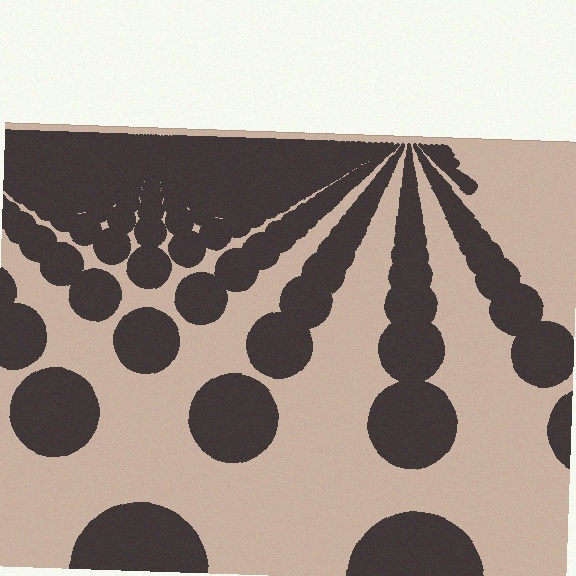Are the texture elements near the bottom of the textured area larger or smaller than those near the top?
Larger. Near the bottom, elements are closer to the viewer and appear at a bigger on-screen size.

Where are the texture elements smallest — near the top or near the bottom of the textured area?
Near the top.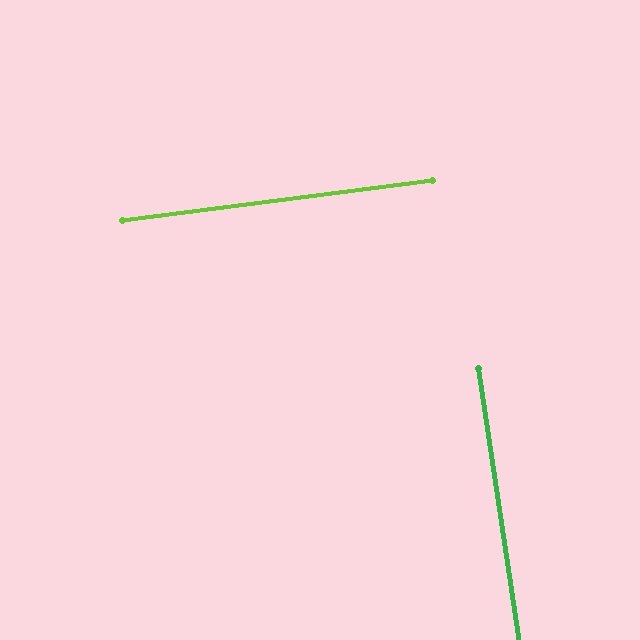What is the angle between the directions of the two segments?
Approximately 89 degrees.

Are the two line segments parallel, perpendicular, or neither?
Perpendicular — they meet at approximately 89°.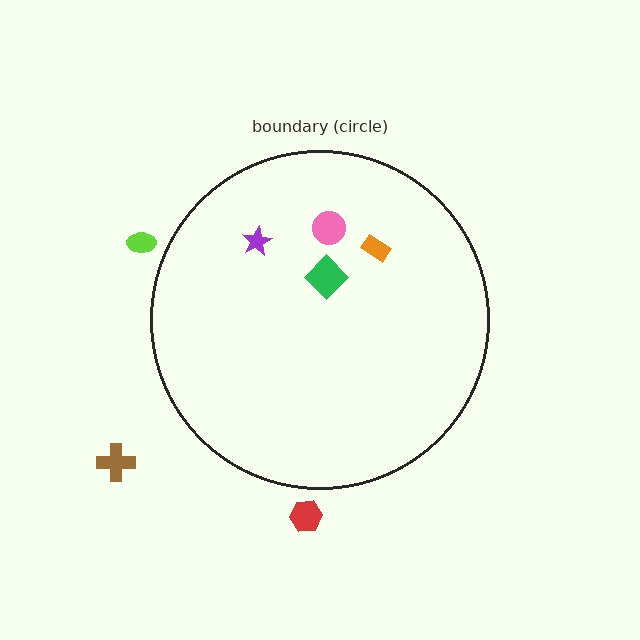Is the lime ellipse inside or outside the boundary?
Outside.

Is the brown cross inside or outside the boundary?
Outside.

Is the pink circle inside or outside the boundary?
Inside.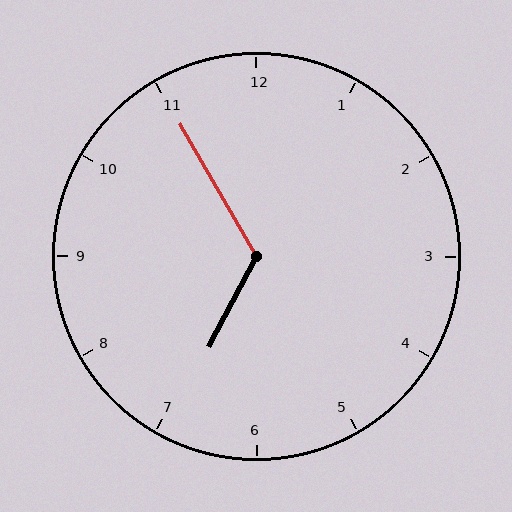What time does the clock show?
6:55.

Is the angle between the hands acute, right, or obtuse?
It is obtuse.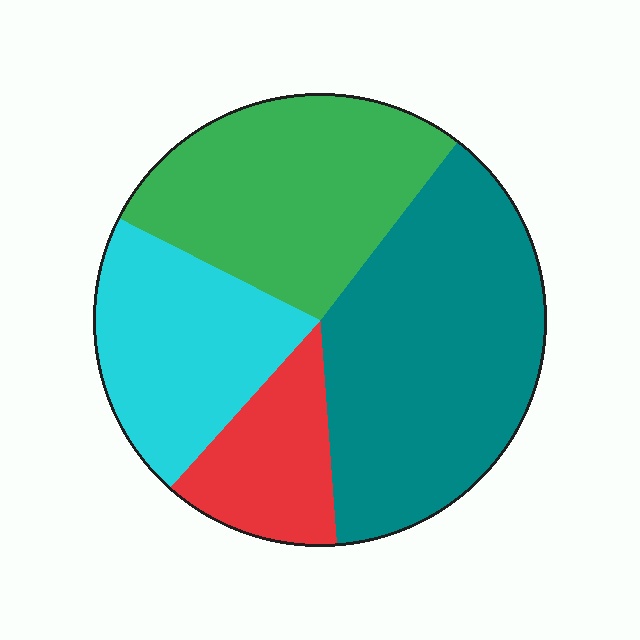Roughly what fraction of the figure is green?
Green takes up between a sixth and a third of the figure.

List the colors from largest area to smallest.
From largest to smallest: teal, green, cyan, red.